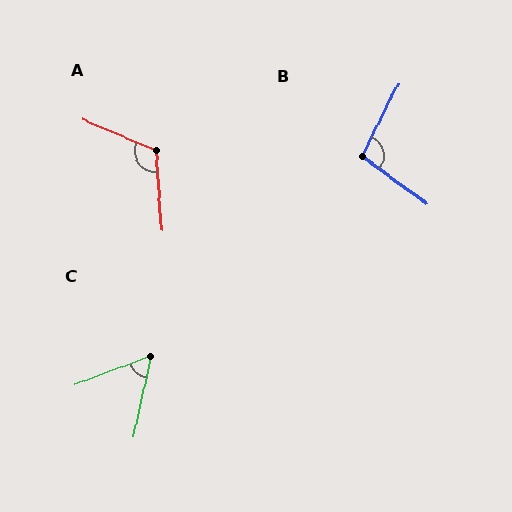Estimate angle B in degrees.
Approximately 99 degrees.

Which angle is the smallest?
C, at approximately 57 degrees.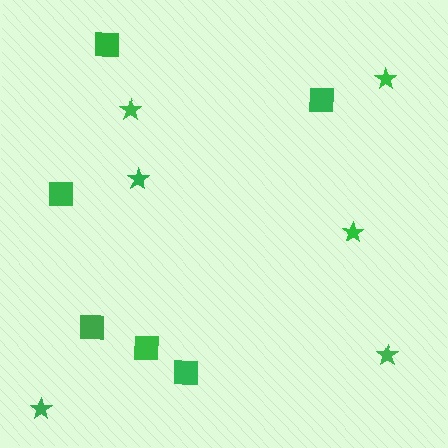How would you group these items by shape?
There are 2 groups: one group of stars (6) and one group of squares (6).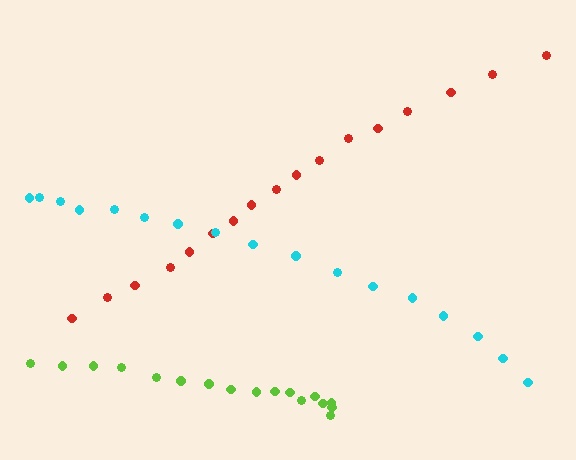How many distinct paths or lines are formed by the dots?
There are 3 distinct paths.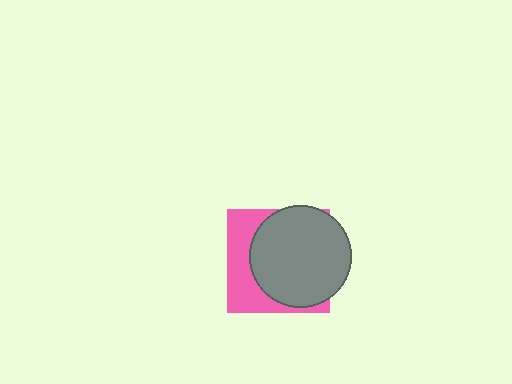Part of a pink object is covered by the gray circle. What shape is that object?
It is a square.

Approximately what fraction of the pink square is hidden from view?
Roughly 65% of the pink square is hidden behind the gray circle.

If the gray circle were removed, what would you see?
You would see the complete pink square.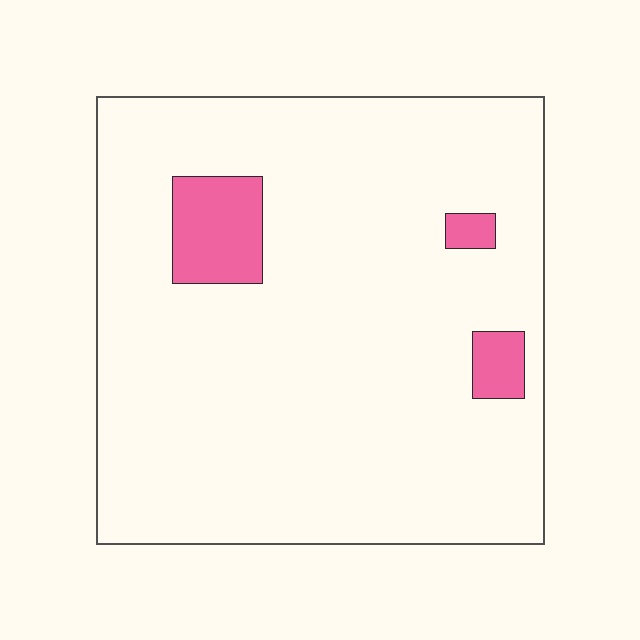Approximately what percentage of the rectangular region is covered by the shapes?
Approximately 10%.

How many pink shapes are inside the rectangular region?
3.